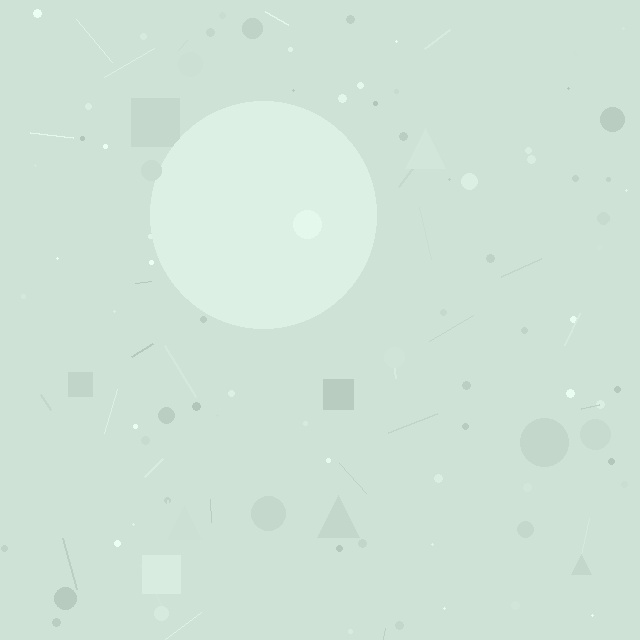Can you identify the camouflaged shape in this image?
The camouflaged shape is a circle.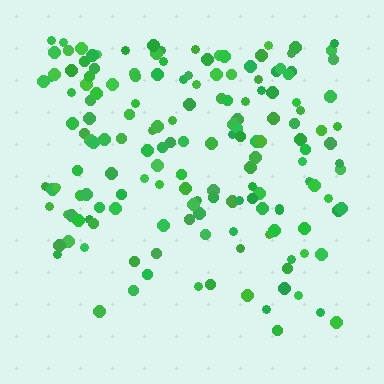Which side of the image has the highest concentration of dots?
The top.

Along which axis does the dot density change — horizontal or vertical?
Vertical.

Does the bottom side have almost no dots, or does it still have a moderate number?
Still a moderate number, just noticeably fewer than the top.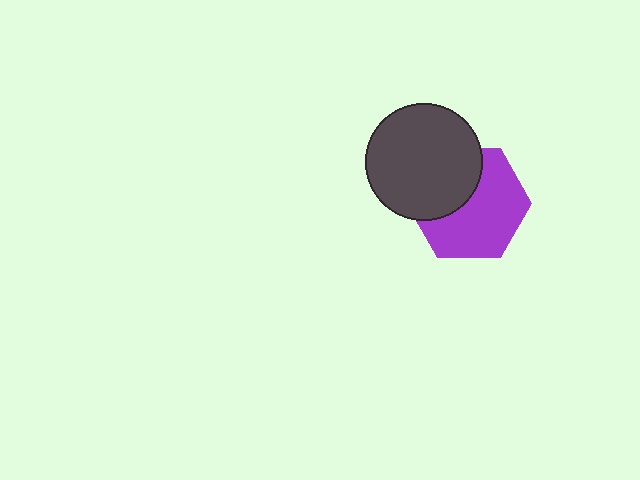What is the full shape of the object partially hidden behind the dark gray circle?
The partially hidden object is a purple hexagon.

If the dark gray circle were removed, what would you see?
You would see the complete purple hexagon.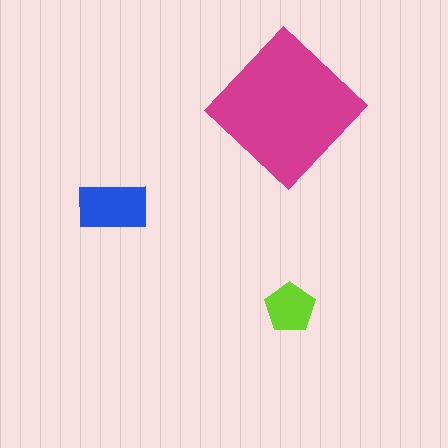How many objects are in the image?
There are 3 objects in the image.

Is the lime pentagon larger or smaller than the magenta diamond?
Smaller.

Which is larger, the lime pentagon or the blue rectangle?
The blue rectangle.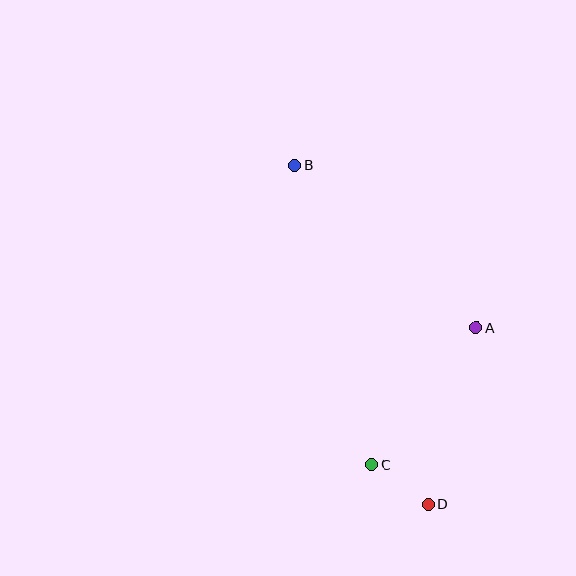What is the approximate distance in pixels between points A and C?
The distance between A and C is approximately 172 pixels.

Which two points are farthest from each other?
Points B and D are farthest from each other.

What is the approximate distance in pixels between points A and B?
The distance between A and B is approximately 243 pixels.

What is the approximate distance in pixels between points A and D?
The distance between A and D is approximately 183 pixels.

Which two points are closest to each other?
Points C and D are closest to each other.